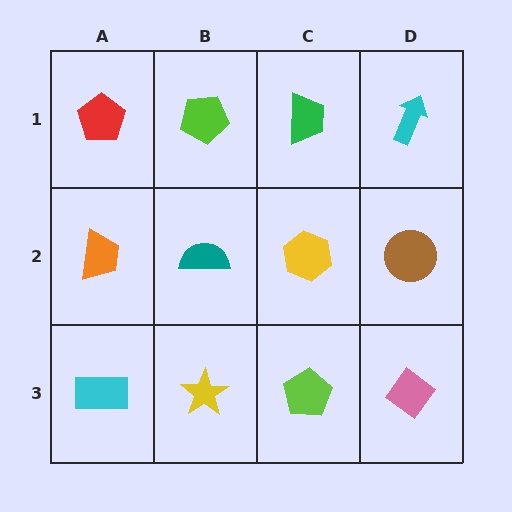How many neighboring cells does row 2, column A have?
3.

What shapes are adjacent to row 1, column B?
A teal semicircle (row 2, column B), a red pentagon (row 1, column A), a green trapezoid (row 1, column C).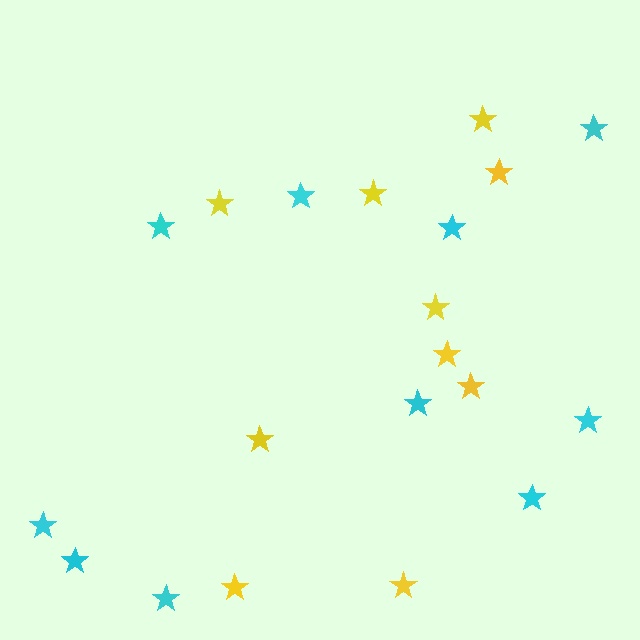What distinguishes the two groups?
There are 2 groups: one group of cyan stars (10) and one group of yellow stars (10).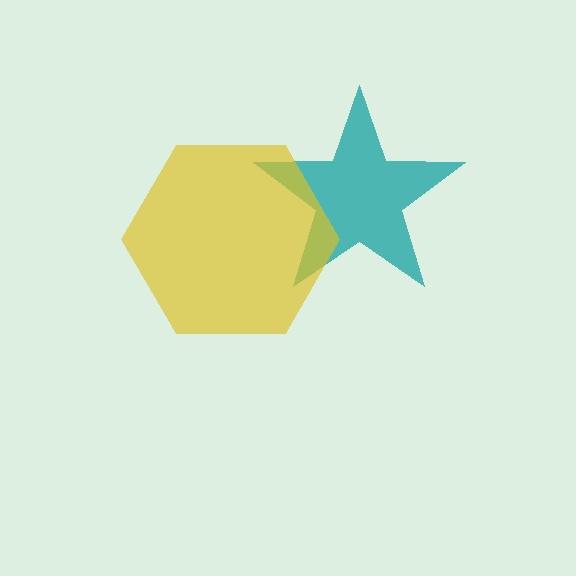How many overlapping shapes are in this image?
There are 2 overlapping shapes in the image.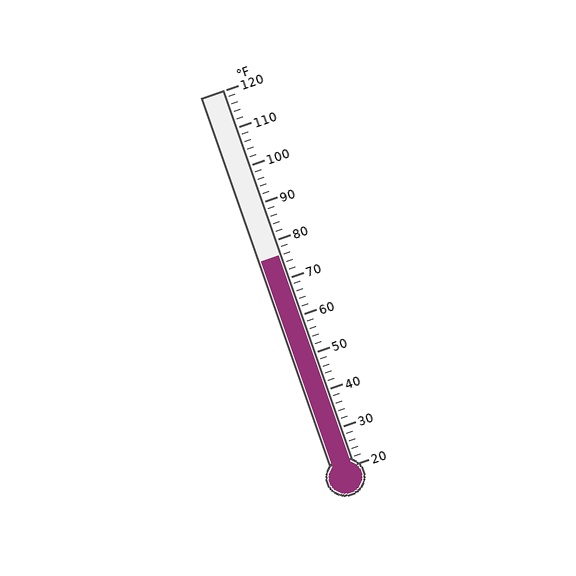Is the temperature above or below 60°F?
The temperature is above 60°F.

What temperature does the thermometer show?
The thermometer shows approximately 76°F.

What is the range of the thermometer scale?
The thermometer scale ranges from 20°F to 120°F.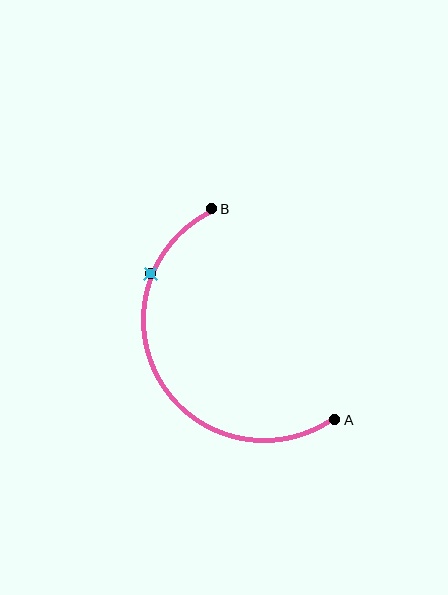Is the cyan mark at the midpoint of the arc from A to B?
No. The cyan mark lies on the arc but is closer to endpoint B. The arc midpoint would be at the point on the curve equidistant along the arc from both A and B.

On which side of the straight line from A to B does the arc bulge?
The arc bulges to the left of the straight line connecting A and B.